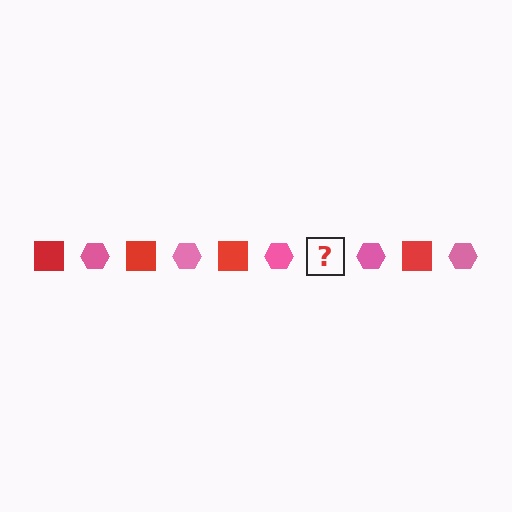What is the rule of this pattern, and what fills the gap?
The rule is that the pattern alternates between red square and pink hexagon. The gap should be filled with a red square.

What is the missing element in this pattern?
The missing element is a red square.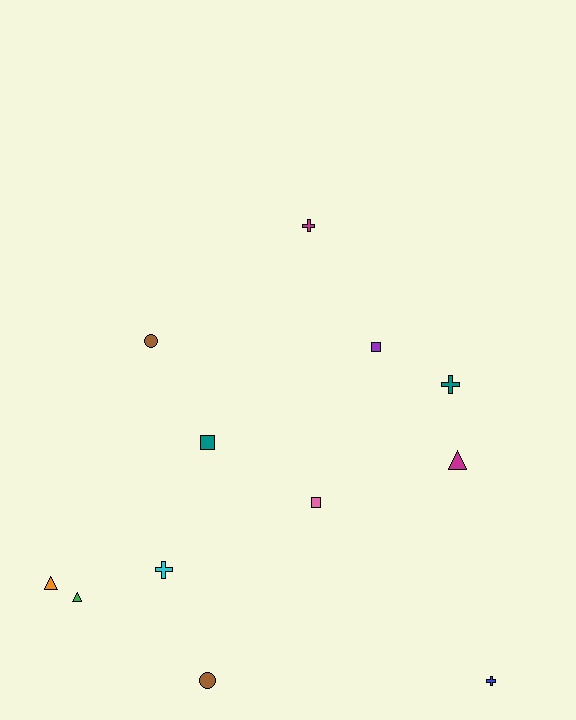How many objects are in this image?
There are 12 objects.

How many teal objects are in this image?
There are 2 teal objects.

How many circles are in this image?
There are 2 circles.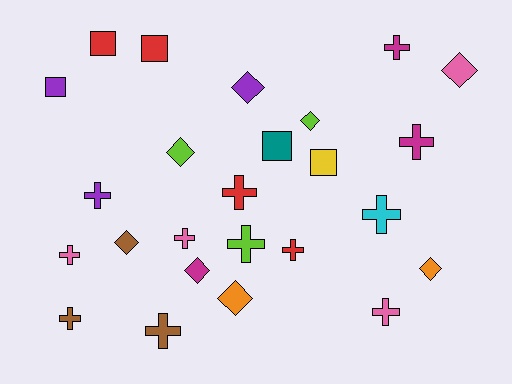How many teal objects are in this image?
There is 1 teal object.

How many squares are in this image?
There are 5 squares.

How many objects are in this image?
There are 25 objects.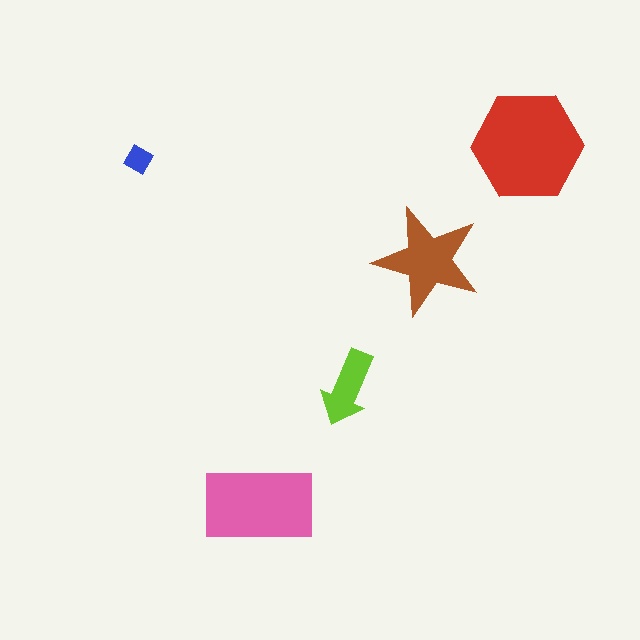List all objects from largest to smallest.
The red hexagon, the pink rectangle, the brown star, the lime arrow, the blue diamond.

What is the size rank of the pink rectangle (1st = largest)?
2nd.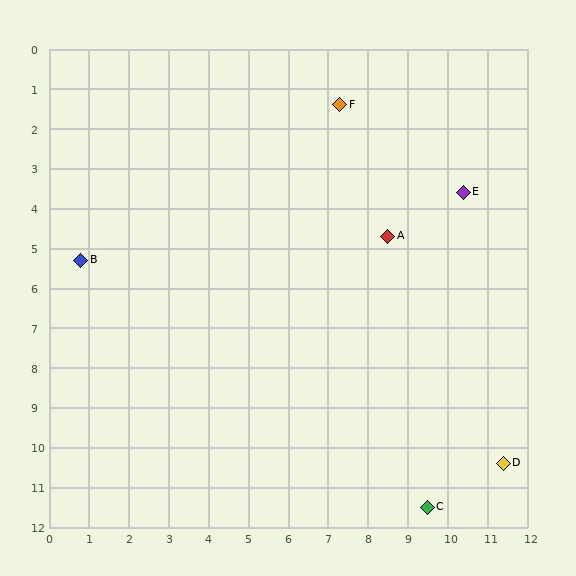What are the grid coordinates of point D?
Point D is at approximately (11.4, 10.4).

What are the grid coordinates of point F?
Point F is at approximately (7.3, 1.4).